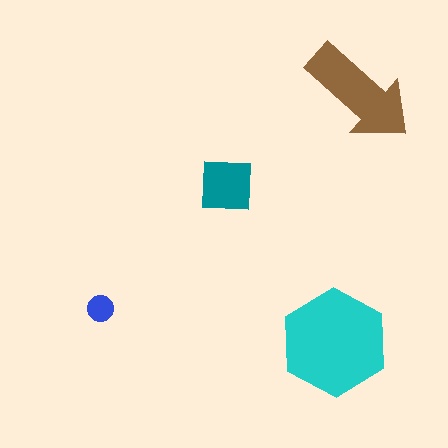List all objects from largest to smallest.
The cyan hexagon, the brown arrow, the teal square, the blue circle.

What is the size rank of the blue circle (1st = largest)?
4th.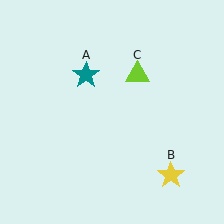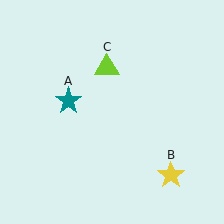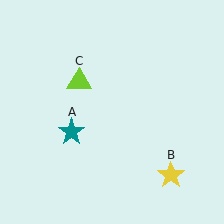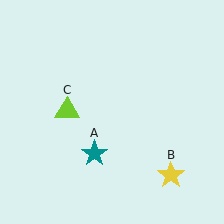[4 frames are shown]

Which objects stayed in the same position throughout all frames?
Yellow star (object B) remained stationary.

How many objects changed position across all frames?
2 objects changed position: teal star (object A), lime triangle (object C).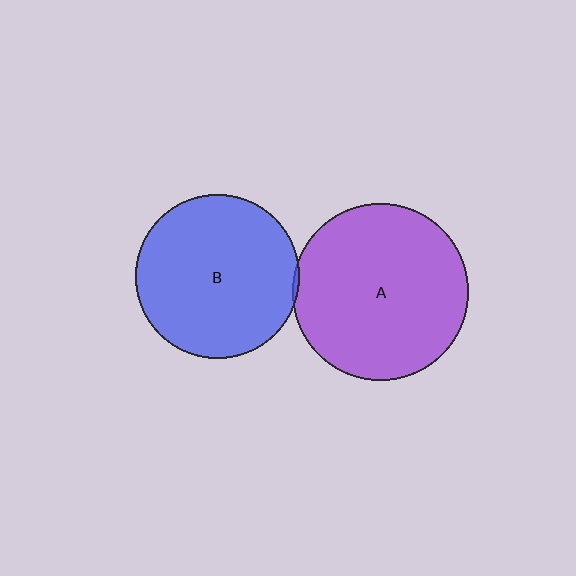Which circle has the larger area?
Circle A (purple).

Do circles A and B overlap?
Yes.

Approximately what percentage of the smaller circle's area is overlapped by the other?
Approximately 5%.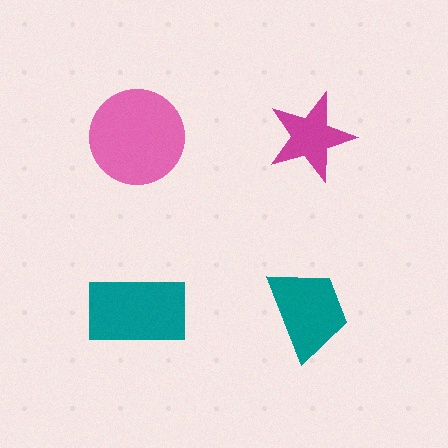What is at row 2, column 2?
A teal trapezoid.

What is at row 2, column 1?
A teal rectangle.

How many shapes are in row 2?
2 shapes.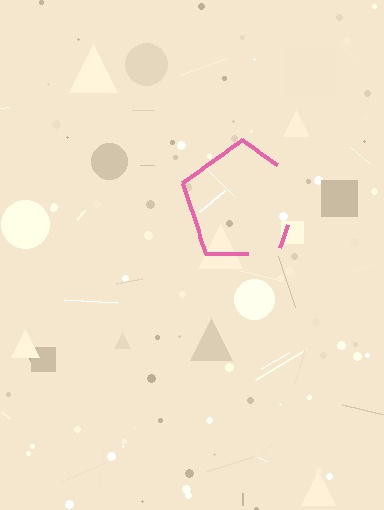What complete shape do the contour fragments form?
The contour fragments form a pentagon.